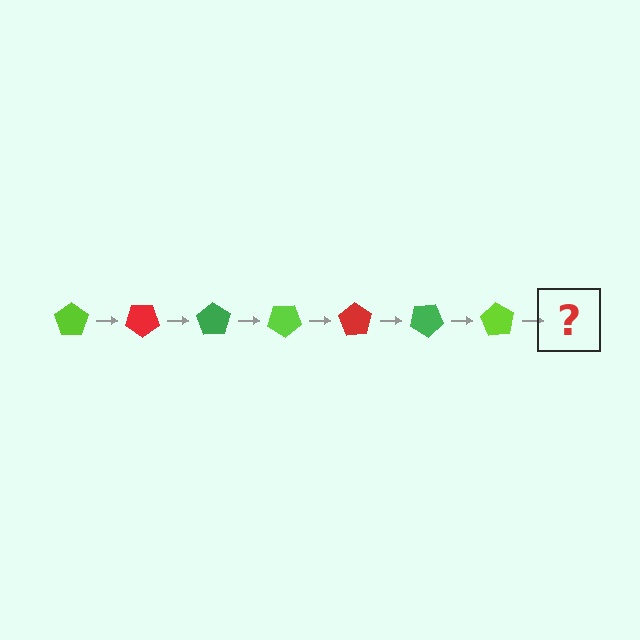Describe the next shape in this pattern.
It should be a red pentagon, rotated 245 degrees from the start.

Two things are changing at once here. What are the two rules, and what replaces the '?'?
The two rules are that it rotates 35 degrees each step and the color cycles through lime, red, and green. The '?' should be a red pentagon, rotated 245 degrees from the start.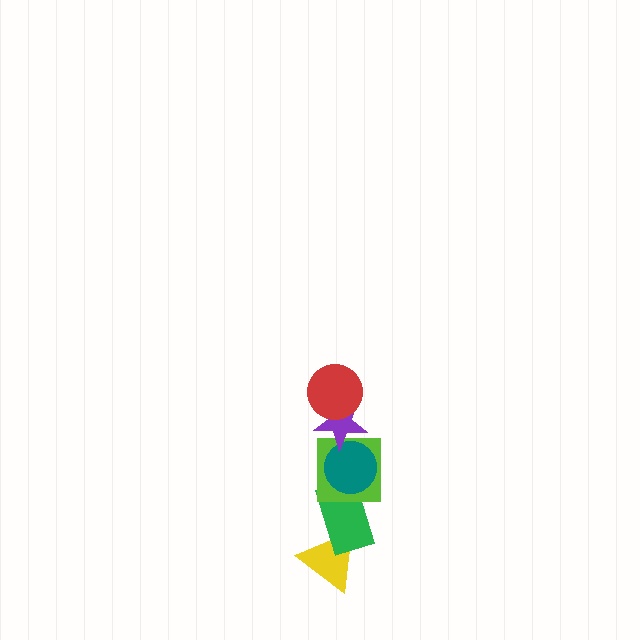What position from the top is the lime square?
The lime square is 4th from the top.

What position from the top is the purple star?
The purple star is 2nd from the top.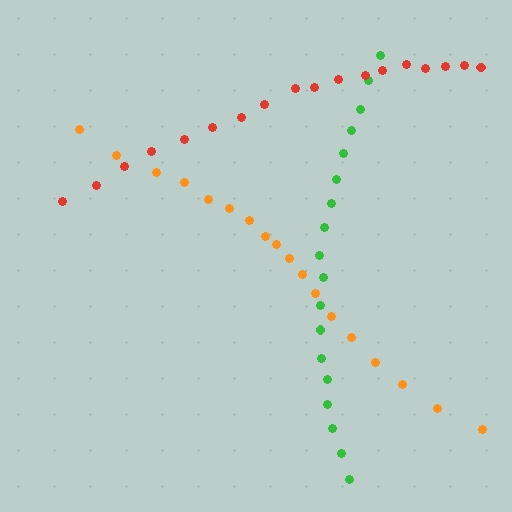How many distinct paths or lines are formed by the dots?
There are 3 distinct paths.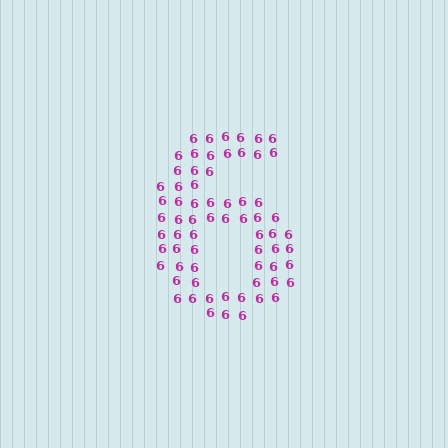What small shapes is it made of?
It is made of small digit 6's.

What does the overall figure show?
The overall figure shows the digit 6.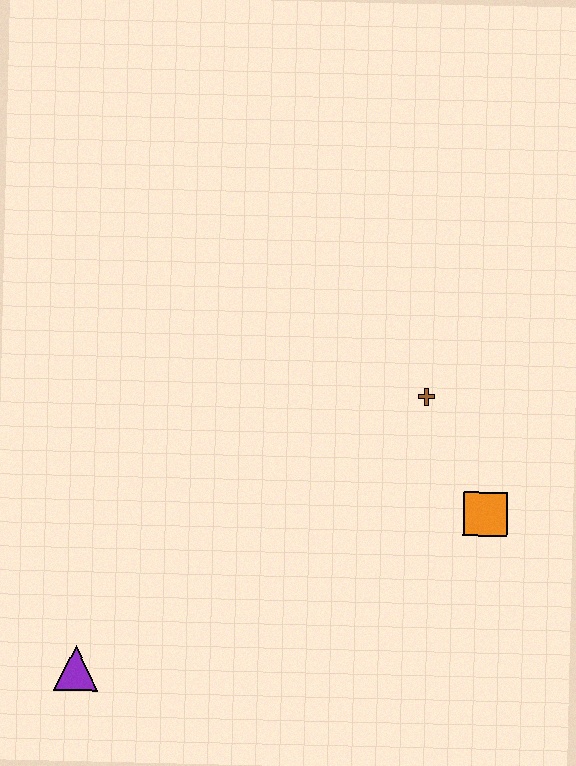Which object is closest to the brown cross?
The orange square is closest to the brown cross.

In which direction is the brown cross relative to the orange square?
The brown cross is above the orange square.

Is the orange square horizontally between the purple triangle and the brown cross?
No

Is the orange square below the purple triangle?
No